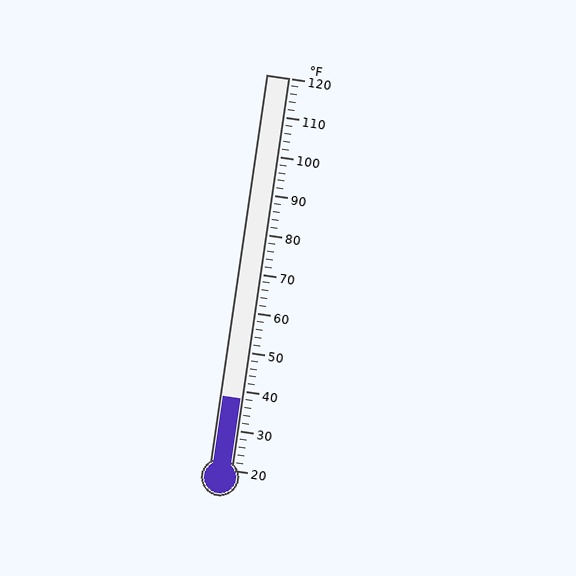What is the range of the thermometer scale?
The thermometer scale ranges from 20°F to 120°F.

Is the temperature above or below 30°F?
The temperature is above 30°F.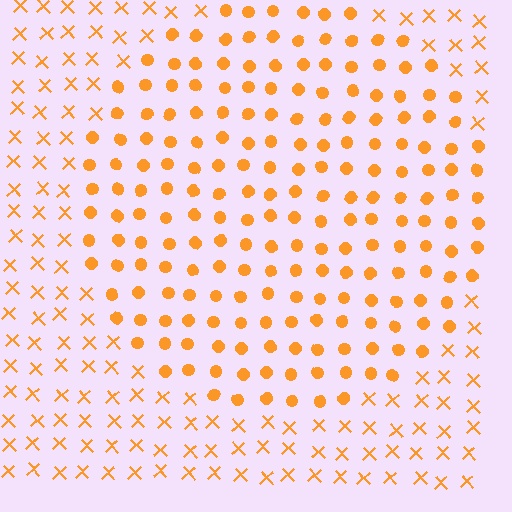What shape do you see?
I see a circle.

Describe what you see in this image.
The image is filled with small orange elements arranged in a uniform grid. A circle-shaped region contains circles, while the surrounding area contains X marks. The boundary is defined purely by the change in element shape.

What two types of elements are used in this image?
The image uses circles inside the circle region and X marks outside it.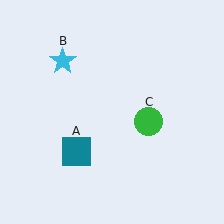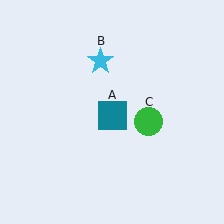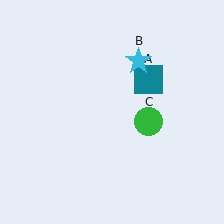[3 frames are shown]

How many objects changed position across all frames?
2 objects changed position: teal square (object A), cyan star (object B).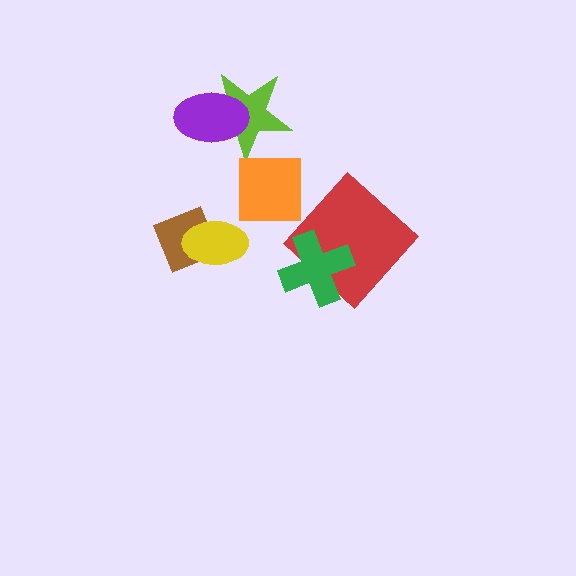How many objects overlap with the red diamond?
1 object overlaps with the red diamond.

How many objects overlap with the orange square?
0 objects overlap with the orange square.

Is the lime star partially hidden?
Yes, it is partially covered by another shape.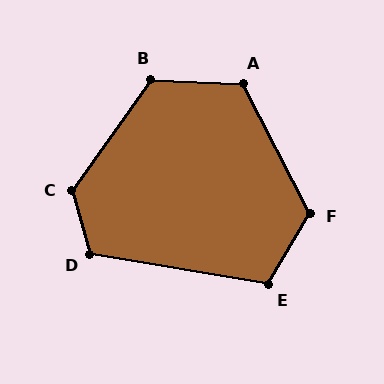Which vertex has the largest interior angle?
C, at approximately 129 degrees.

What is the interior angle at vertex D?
Approximately 115 degrees (obtuse).